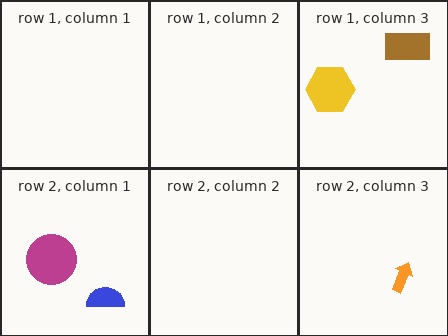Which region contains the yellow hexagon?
The row 1, column 3 region.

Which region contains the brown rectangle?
The row 1, column 3 region.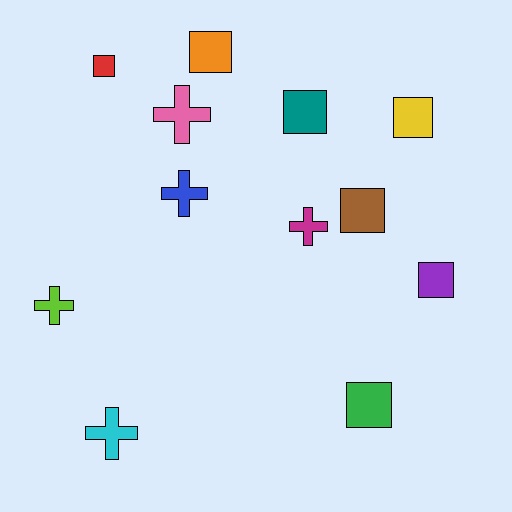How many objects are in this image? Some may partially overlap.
There are 12 objects.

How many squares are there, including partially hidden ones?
There are 7 squares.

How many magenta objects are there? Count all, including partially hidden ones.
There is 1 magenta object.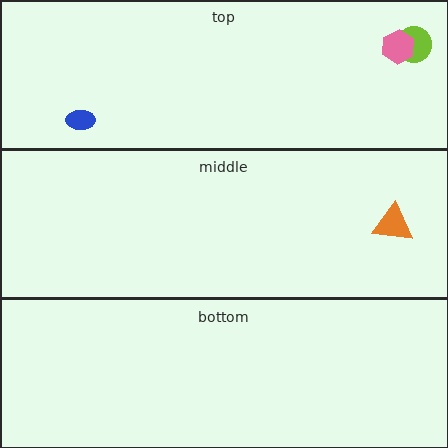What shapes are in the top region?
The blue ellipse, the lime circle, the pink hexagon.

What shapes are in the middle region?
The orange triangle.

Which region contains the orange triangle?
The middle region.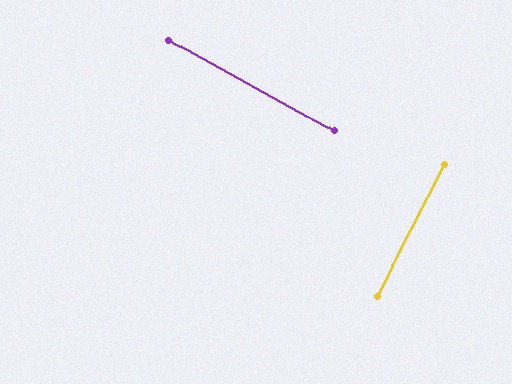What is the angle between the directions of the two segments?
Approximately 88 degrees.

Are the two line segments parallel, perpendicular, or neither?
Perpendicular — they meet at approximately 88°.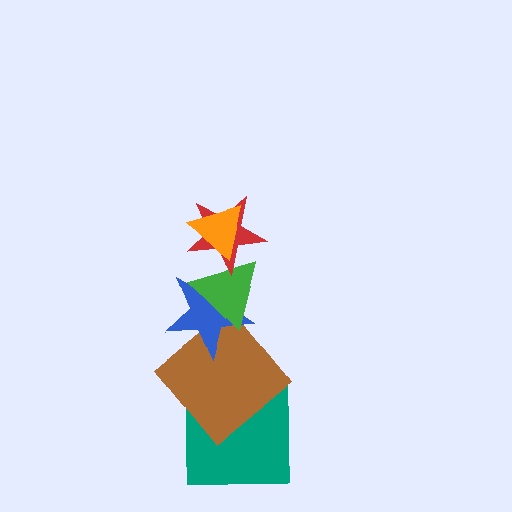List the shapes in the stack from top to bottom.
From top to bottom: the orange triangle, the red star, the green triangle, the blue star, the brown diamond, the teal square.